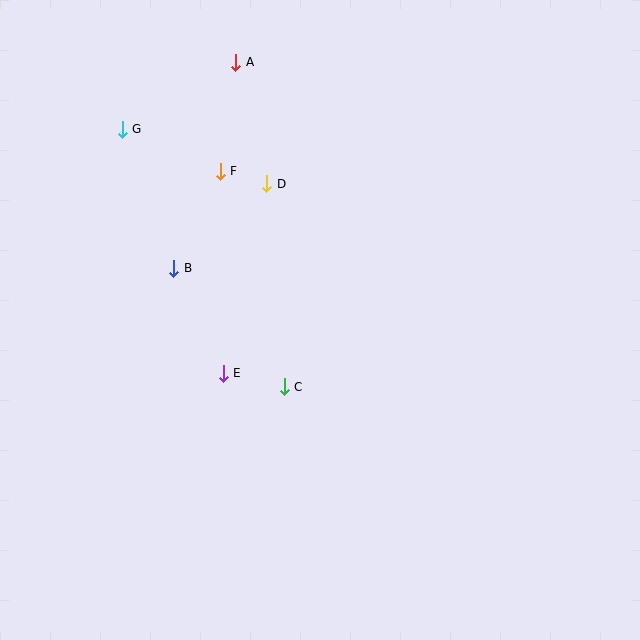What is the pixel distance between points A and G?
The distance between A and G is 132 pixels.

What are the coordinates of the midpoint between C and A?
The midpoint between C and A is at (260, 225).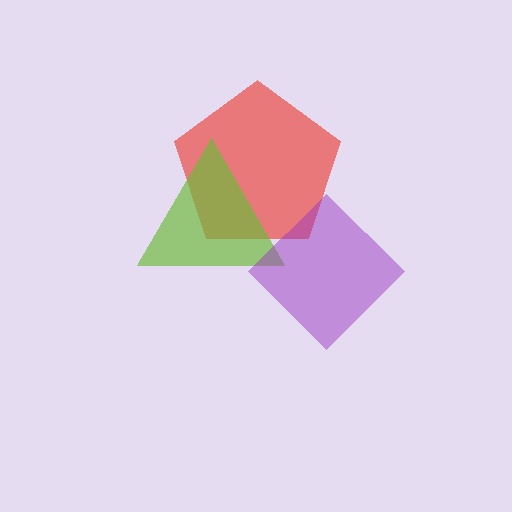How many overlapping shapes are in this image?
There are 3 overlapping shapes in the image.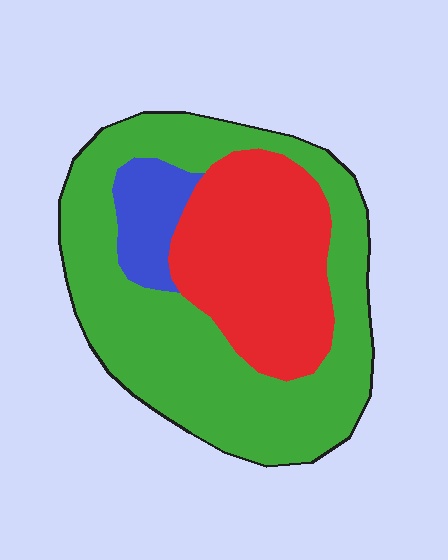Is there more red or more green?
Green.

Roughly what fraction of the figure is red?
Red takes up about one third (1/3) of the figure.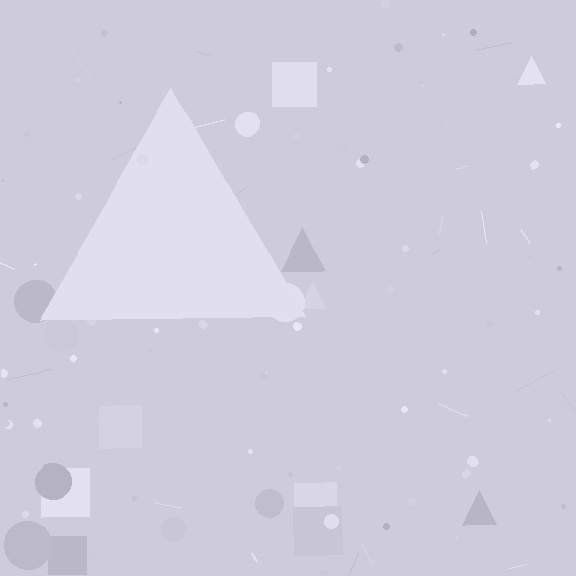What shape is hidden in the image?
A triangle is hidden in the image.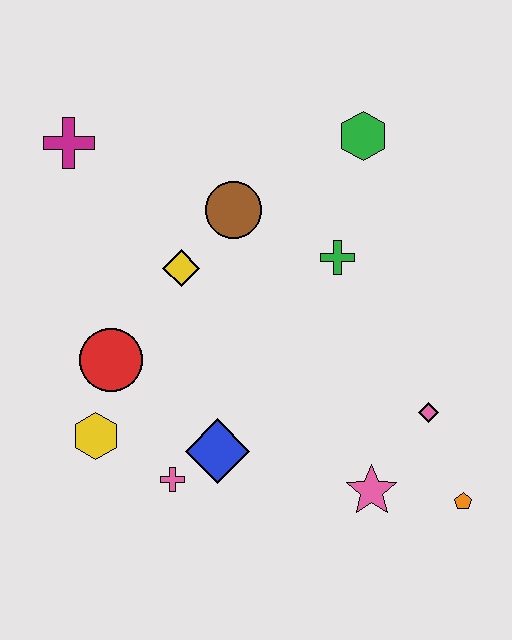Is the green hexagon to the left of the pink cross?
No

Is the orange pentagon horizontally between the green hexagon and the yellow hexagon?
No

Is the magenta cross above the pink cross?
Yes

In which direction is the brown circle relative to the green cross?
The brown circle is to the left of the green cross.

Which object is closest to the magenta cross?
The yellow diamond is closest to the magenta cross.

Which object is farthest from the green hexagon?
The yellow hexagon is farthest from the green hexagon.